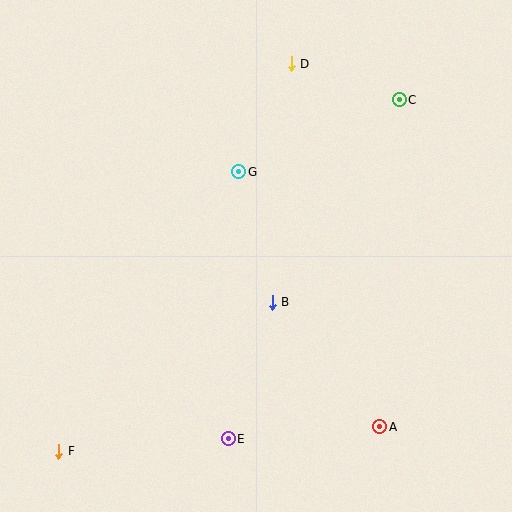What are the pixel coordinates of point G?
Point G is at (239, 172).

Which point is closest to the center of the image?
Point B at (272, 302) is closest to the center.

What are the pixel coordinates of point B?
Point B is at (272, 302).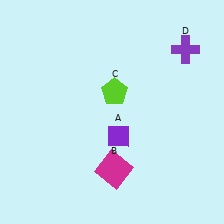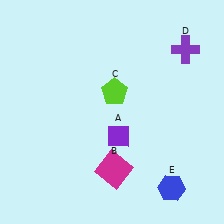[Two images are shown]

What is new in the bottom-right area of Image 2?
A blue hexagon (E) was added in the bottom-right area of Image 2.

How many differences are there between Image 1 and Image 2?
There is 1 difference between the two images.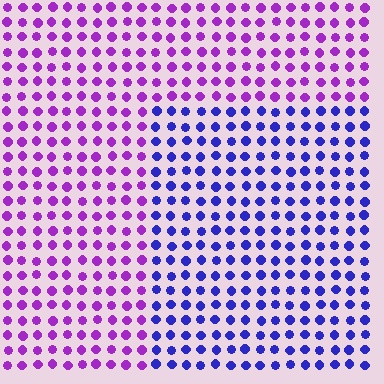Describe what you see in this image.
The image is filled with small purple elements in a uniform arrangement. A rectangle-shaped region is visible where the elements are tinted to a slightly different hue, forming a subtle color boundary.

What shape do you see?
I see a rectangle.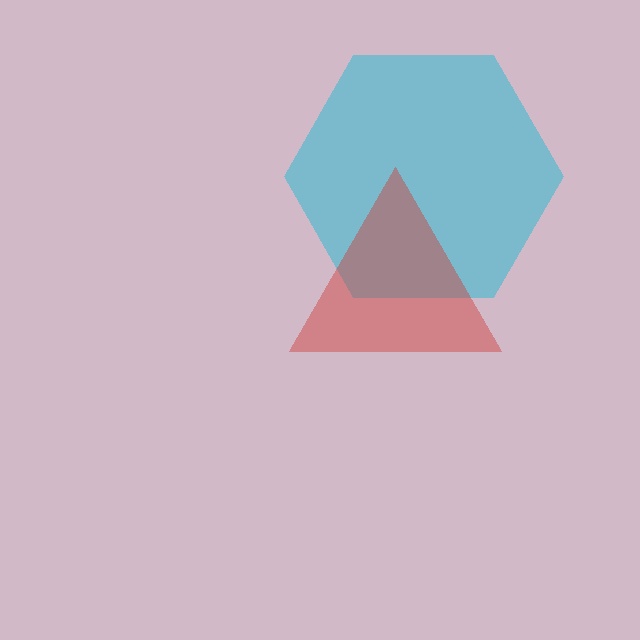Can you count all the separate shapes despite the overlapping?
Yes, there are 2 separate shapes.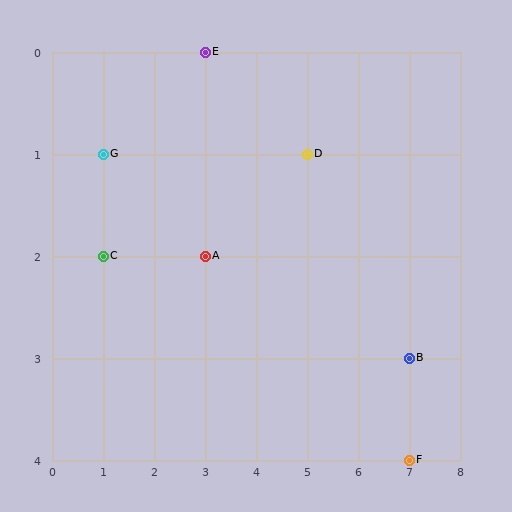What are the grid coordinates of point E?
Point E is at grid coordinates (3, 0).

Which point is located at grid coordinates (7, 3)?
Point B is at (7, 3).